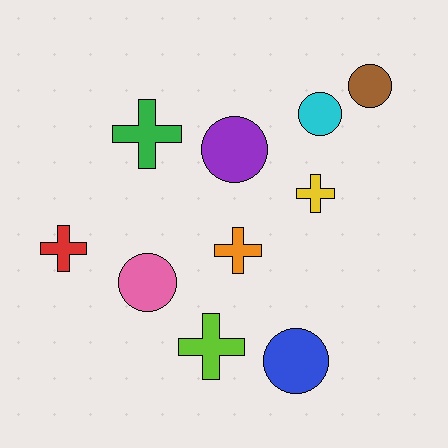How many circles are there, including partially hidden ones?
There are 5 circles.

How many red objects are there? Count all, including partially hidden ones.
There is 1 red object.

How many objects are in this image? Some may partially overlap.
There are 10 objects.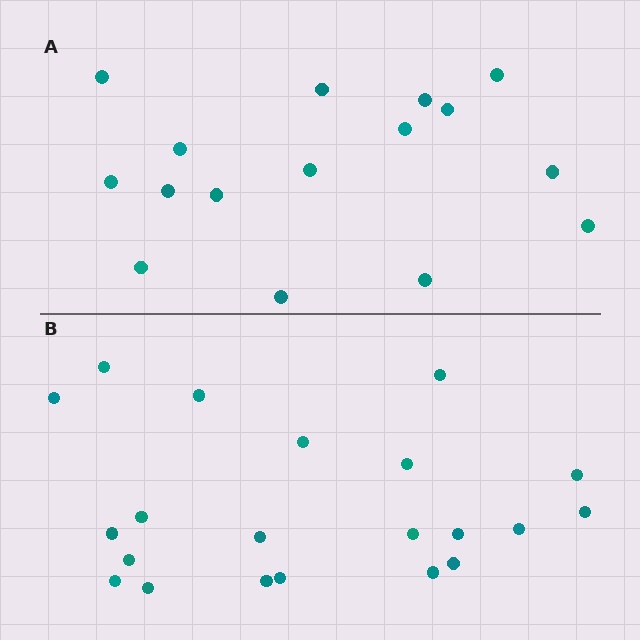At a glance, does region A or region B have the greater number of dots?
Region B (the bottom region) has more dots.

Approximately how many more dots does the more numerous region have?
Region B has about 5 more dots than region A.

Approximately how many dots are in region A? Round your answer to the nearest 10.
About 20 dots. (The exact count is 16, which rounds to 20.)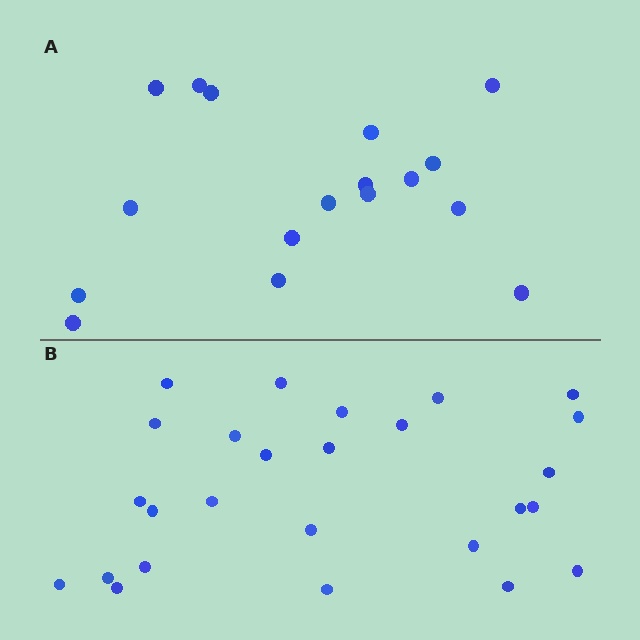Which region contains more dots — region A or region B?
Region B (the bottom region) has more dots.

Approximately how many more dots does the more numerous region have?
Region B has roughly 8 or so more dots than region A.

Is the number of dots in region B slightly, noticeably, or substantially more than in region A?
Region B has substantially more. The ratio is roughly 1.5 to 1.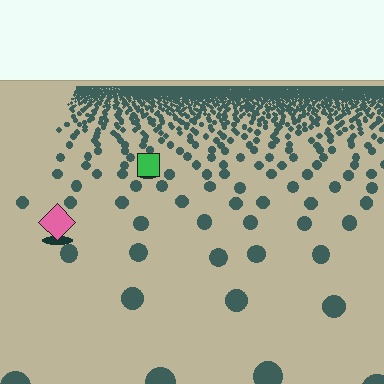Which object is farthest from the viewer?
The green square is farthest from the viewer. It appears smaller and the ground texture around it is denser.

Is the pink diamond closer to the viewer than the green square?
Yes. The pink diamond is closer — you can tell from the texture gradient: the ground texture is coarser near it.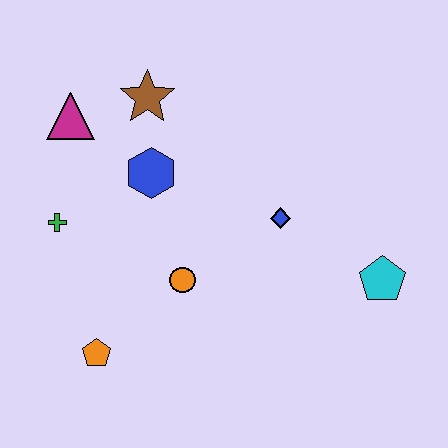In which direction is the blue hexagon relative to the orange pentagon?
The blue hexagon is above the orange pentagon.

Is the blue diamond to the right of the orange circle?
Yes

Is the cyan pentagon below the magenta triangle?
Yes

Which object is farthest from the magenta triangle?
The cyan pentagon is farthest from the magenta triangle.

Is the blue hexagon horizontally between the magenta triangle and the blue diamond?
Yes